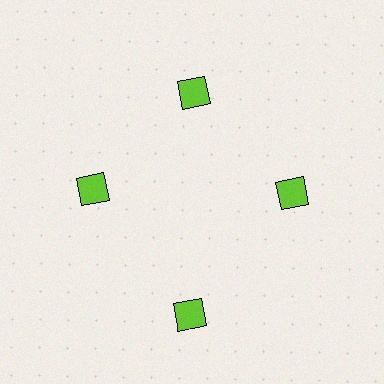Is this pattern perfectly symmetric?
No. The 4 lime squares are arranged in a ring, but one element near the 6 o'clock position is pushed outward from the center, breaking the 4-fold rotational symmetry.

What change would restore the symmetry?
The symmetry would be restored by moving it inward, back onto the ring so that all 4 squares sit at equal angles and equal distance from the center.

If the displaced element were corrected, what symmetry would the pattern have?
It would have 4-fold rotational symmetry — the pattern would map onto itself every 90 degrees.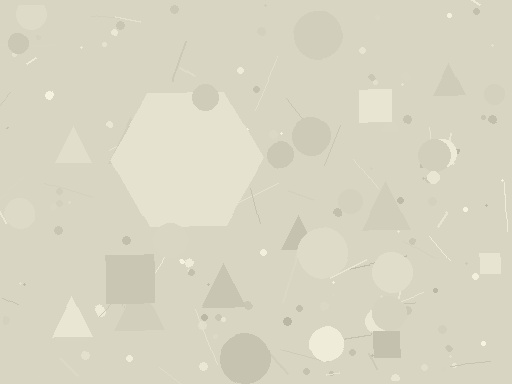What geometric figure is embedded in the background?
A hexagon is embedded in the background.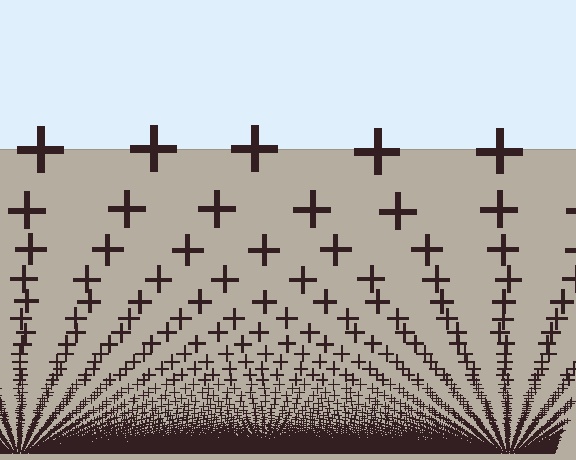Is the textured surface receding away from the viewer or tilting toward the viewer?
The surface appears to tilt toward the viewer. Texture elements get larger and sparser toward the top.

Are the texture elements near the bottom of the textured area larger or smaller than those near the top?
Smaller. The gradient is inverted — elements near the bottom are smaller and denser.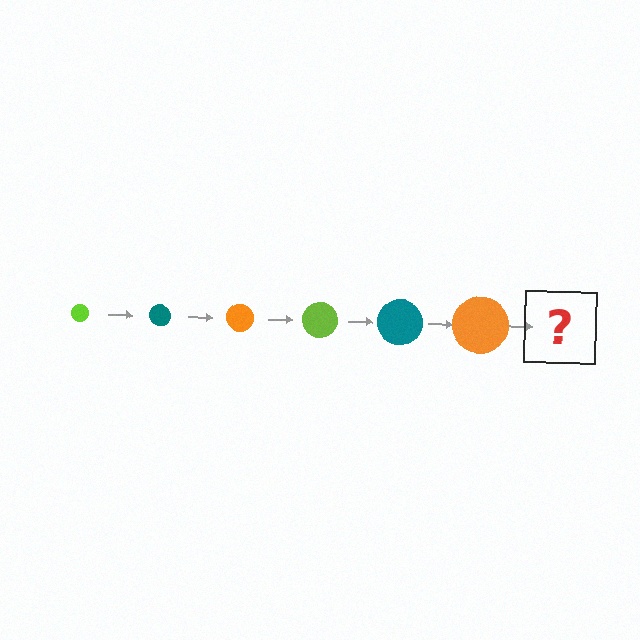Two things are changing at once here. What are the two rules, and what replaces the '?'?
The two rules are that the circle grows larger each step and the color cycles through lime, teal, and orange. The '?' should be a lime circle, larger than the previous one.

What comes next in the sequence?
The next element should be a lime circle, larger than the previous one.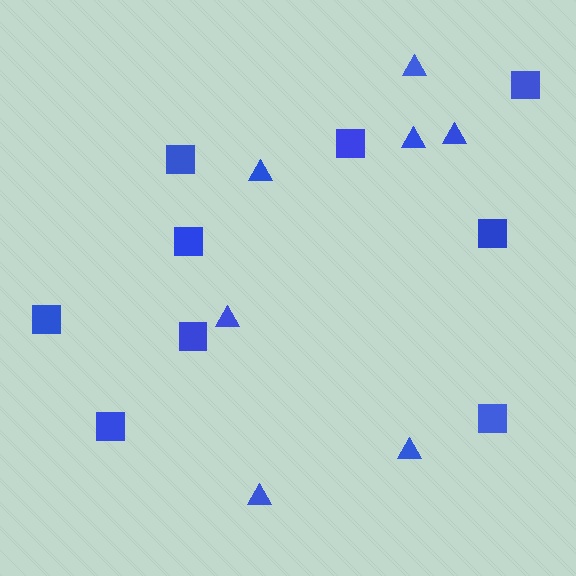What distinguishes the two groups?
There are 2 groups: one group of squares (9) and one group of triangles (7).